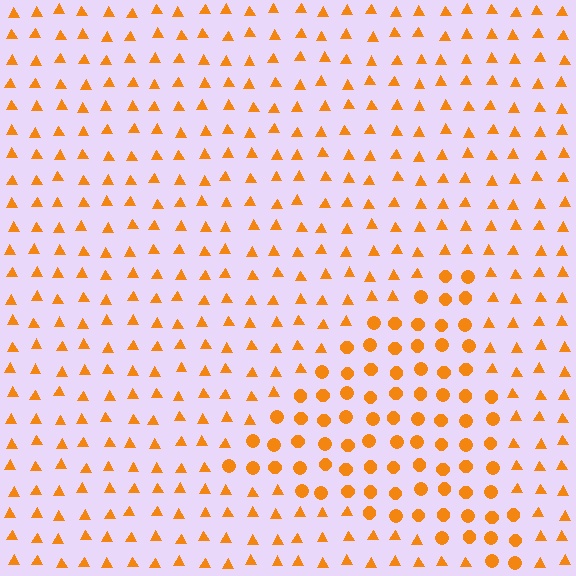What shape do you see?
I see a triangle.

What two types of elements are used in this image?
The image uses circles inside the triangle region and triangles outside it.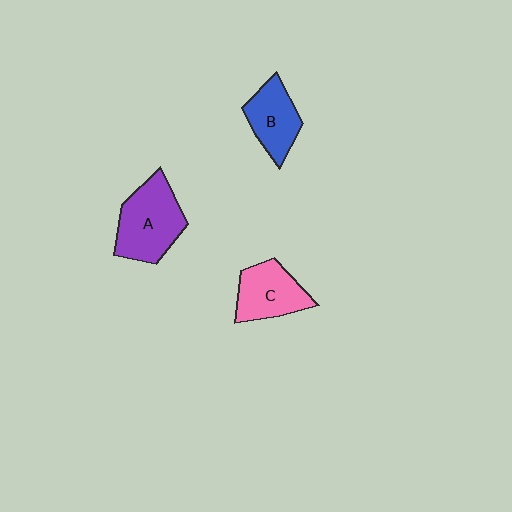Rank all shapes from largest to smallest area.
From largest to smallest: A (purple), C (pink), B (blue).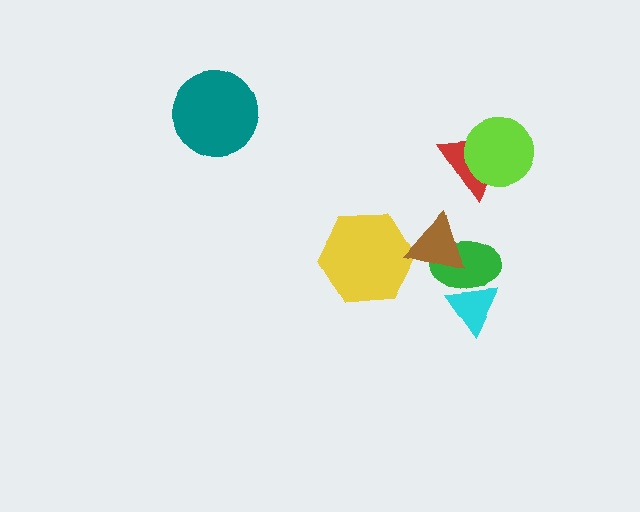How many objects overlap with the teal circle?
0 objects overlap with the teal circle.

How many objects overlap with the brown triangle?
2 objects overlap with the brown triangle.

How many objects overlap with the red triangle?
1 object overlaps with the red triangle.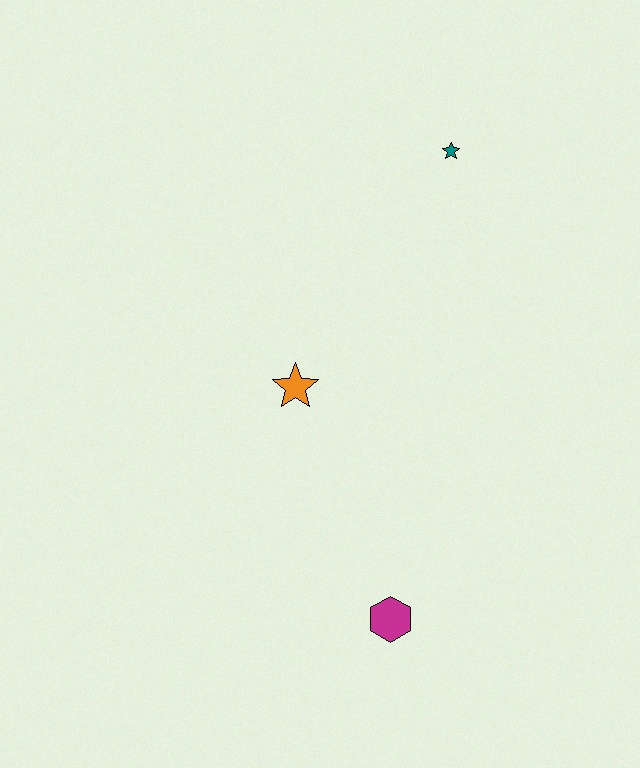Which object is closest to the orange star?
The magenta hexagon is closest to the orange star.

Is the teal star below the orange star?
No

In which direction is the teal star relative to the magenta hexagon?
The teal star is above the magenta hexagon.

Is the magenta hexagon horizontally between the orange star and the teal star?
Yes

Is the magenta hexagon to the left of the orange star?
No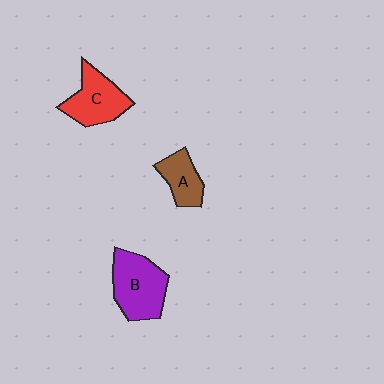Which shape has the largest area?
Shape B (purple).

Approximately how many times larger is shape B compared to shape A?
Approximately 1.7 times.